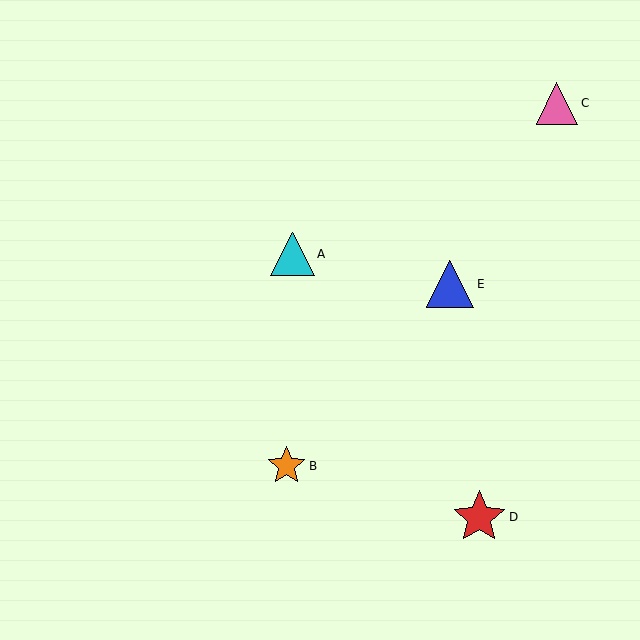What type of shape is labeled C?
Shape C is a pink triangle.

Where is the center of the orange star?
The center of the orange star is at (287, 466).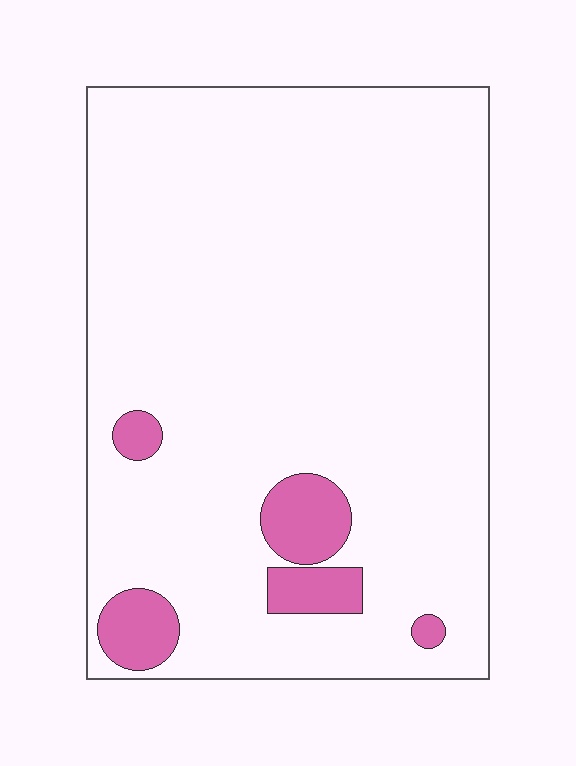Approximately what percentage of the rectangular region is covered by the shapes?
Approximately 10%.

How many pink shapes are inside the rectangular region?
5.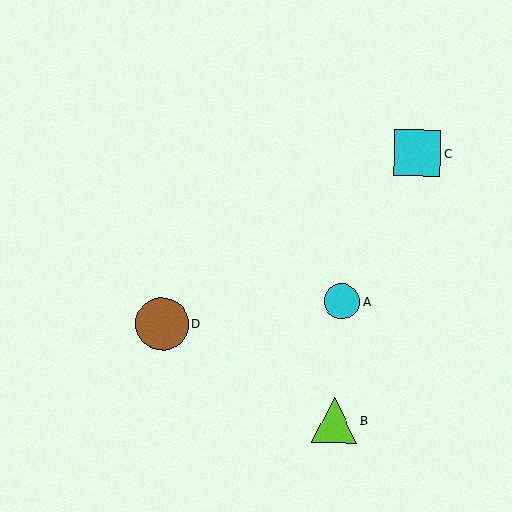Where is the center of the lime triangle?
The center of the lime triangle is at (334, 420).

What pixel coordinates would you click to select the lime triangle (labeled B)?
Click at (334, 420) to select the lime triangle B.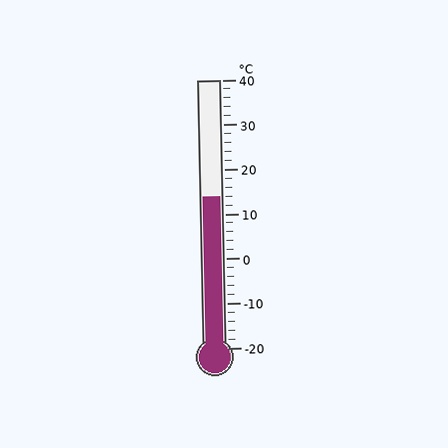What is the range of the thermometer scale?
The thermometer scale ranges from -20°C to 40°C.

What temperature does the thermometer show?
The thermometer shows approximately 14°C.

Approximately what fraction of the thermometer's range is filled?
The thermometer is filled to approximately 55% of its range.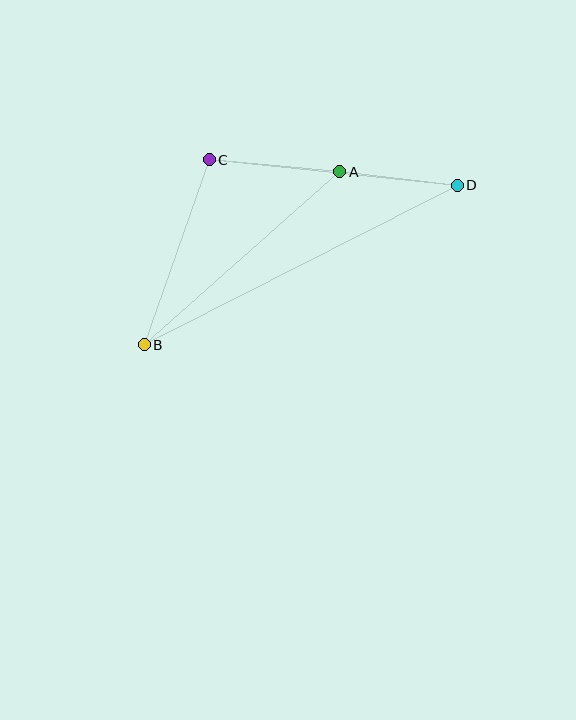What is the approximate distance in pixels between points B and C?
The distance between B and C is approximately 196 pixels.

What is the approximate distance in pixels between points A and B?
The distance between A and B is approximately 261 pixels.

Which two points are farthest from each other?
Points B and D are farthest from each other.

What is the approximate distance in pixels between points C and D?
The distance between C and D is approximately 249 pixels.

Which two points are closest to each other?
Points A and D are closest to each other.